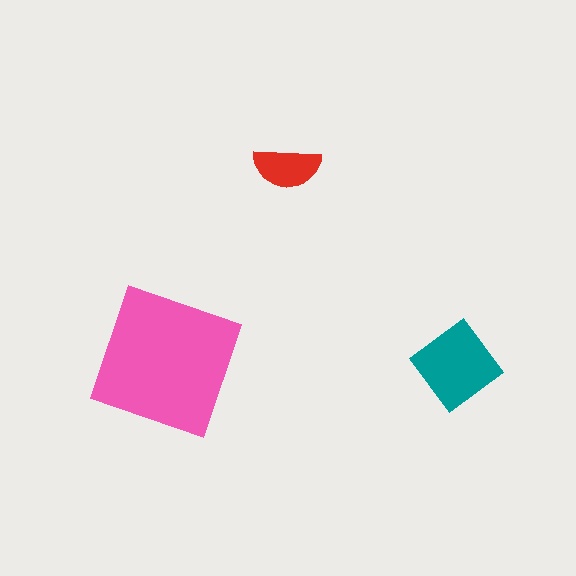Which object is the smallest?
The red semicircle.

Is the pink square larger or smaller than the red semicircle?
Larger.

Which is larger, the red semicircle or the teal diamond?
The teal diamond.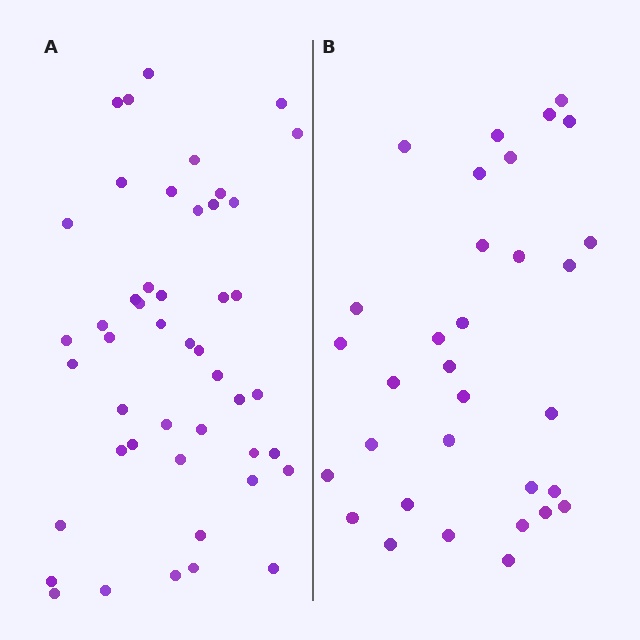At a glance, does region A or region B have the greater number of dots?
Region A (the left region) has more dots.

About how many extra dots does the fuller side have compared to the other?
Region A has approximately 15 more dots than region B.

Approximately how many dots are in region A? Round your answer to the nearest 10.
About 50 dots. (The exact count is 47, which rounds to 50.)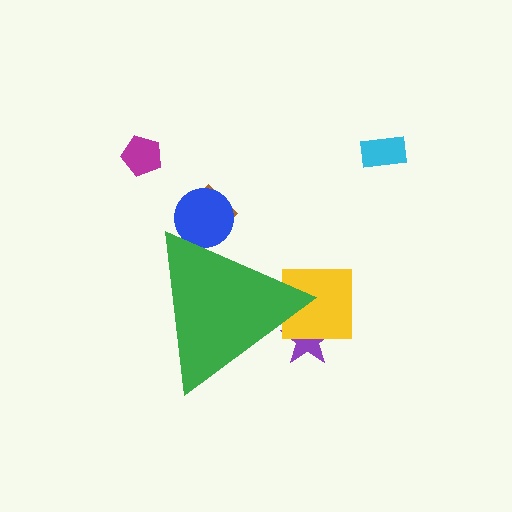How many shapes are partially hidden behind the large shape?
4 shapes are partially hidden.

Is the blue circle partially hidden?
Yes, the blue circle is partially hidden behind the green triangle.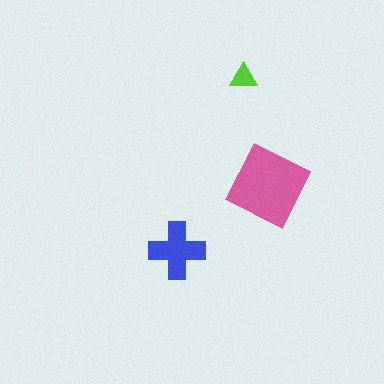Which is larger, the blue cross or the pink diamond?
The pink diamond.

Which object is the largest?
The pink diamond.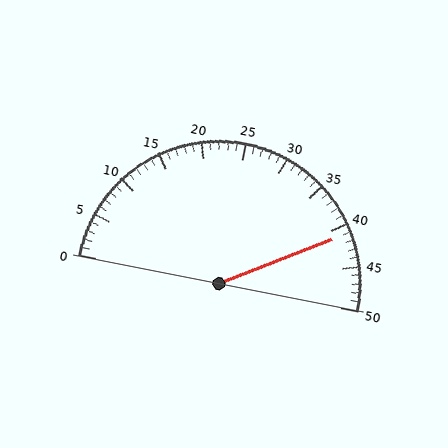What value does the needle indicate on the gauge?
The needle indicates approximately 41.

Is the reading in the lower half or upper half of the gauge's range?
The reading is in the upper half of the range (0 to 50).